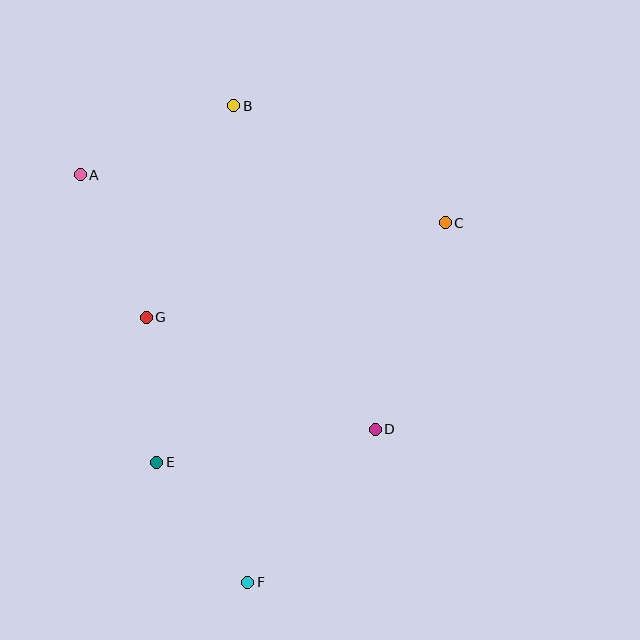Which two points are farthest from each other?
Points B and F are farthest from each other.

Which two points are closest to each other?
Points E and G are closest to each other.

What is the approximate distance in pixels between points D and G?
The distance between D and G is approximately 255 pixels.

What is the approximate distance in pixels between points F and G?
The distance between F and G is approximately 284 pixels.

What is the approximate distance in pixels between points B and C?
The distance between B and C is approximately 241 pixels.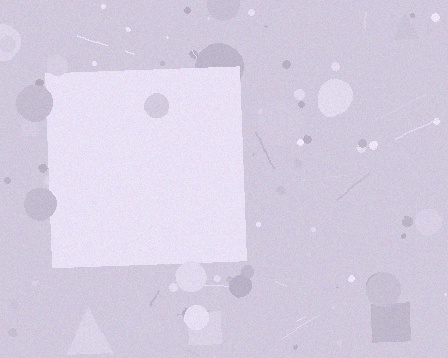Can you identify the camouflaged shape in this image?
The camouflaged shape is a square.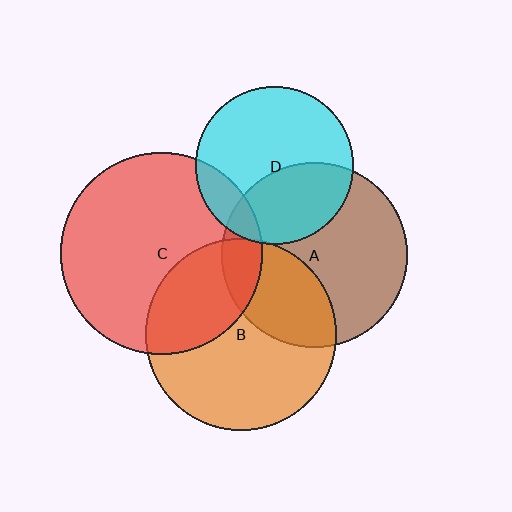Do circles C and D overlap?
Yes.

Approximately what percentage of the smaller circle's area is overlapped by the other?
Approximately 15%.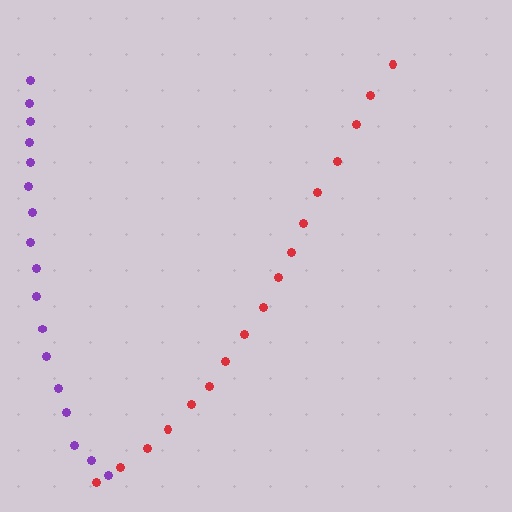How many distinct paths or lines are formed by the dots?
There are 2 distinct paths.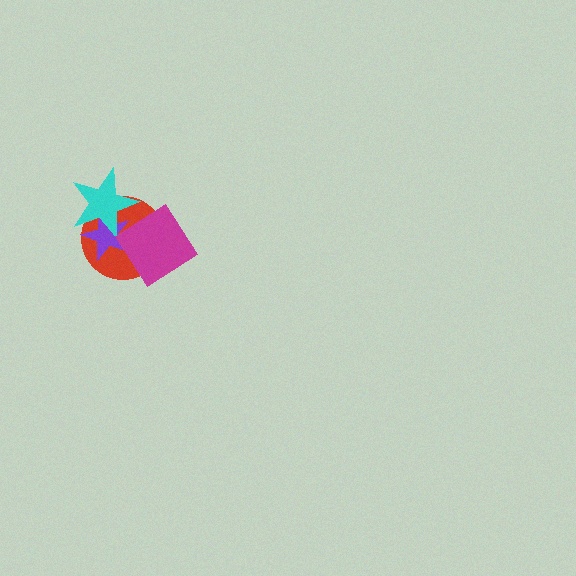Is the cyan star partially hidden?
Yes, it is partially covered by another shape.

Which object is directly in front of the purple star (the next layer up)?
The cyan star is directly in front of the purple star.